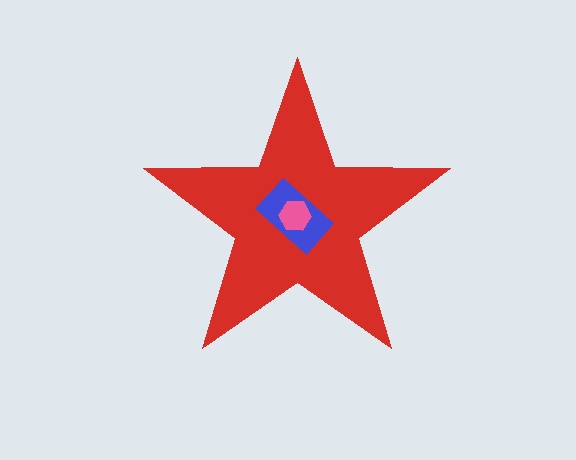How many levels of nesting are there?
3.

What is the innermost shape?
The pink hexagon.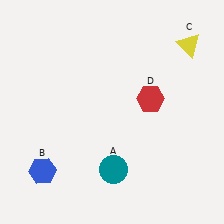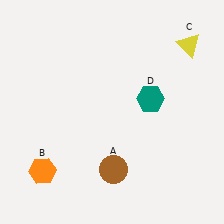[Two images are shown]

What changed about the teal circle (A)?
In Image 1, A is teal. In Image 2, it changed to brown.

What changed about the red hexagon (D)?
In Image 1, D is red. In Image 2, it changed to teal.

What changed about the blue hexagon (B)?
In Image 1, B is blue. In Image 2, it changed to orange.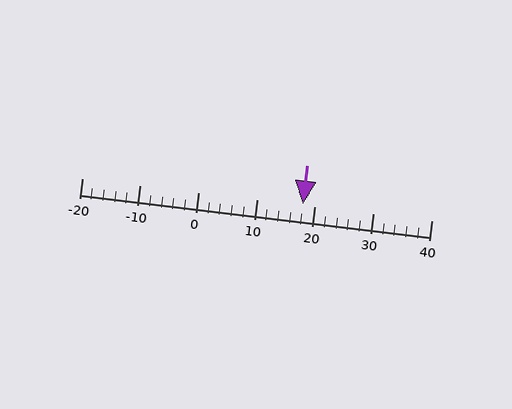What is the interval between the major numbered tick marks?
The major tick marks are spaced 10 units apart.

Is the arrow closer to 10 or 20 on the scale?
The arrow is closer to 20.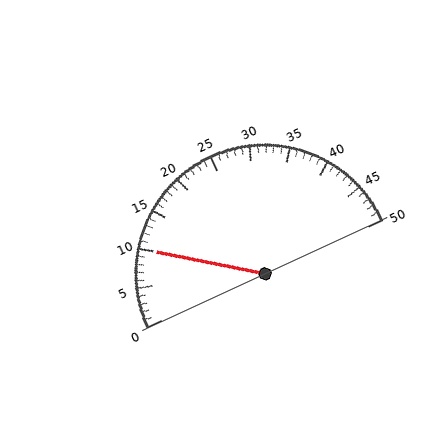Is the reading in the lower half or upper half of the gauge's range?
The reading is in the lower half of the range (0 to 50).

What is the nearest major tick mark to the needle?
The nearest major tick mark is 10.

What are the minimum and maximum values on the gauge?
The gauge ranges from 0 to 50.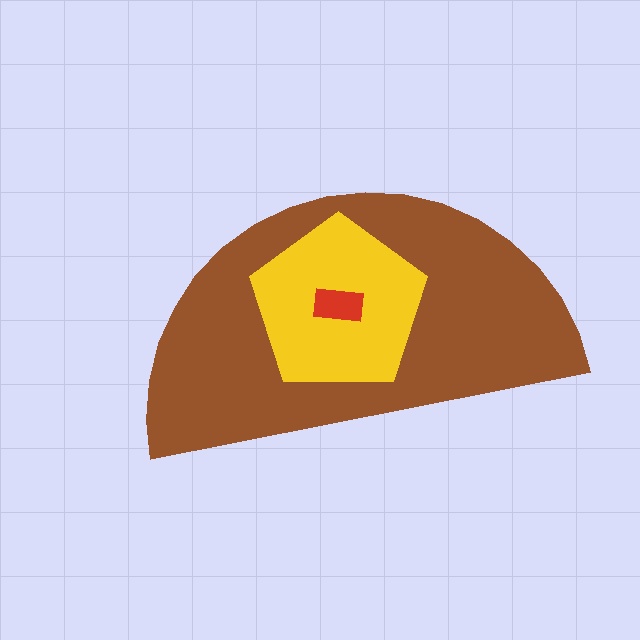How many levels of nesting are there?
3.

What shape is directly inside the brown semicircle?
The yellow pentagon.